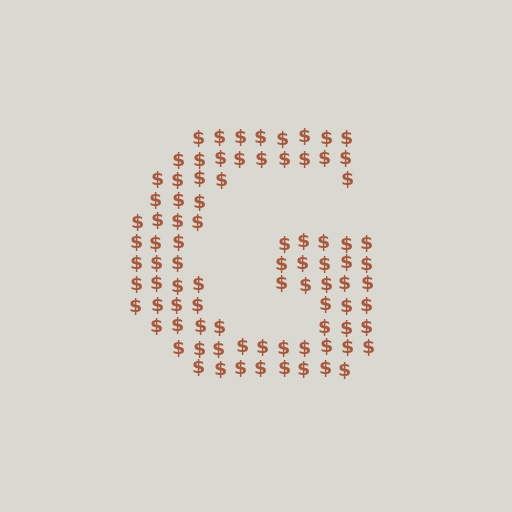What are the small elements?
The small elements are dollar signs.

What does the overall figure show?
The overall figure shows the letter G.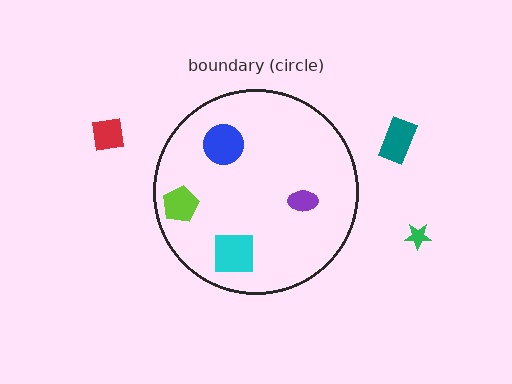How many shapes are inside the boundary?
4 inside, 3 outside.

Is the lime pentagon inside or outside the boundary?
Inside.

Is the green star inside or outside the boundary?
Outside.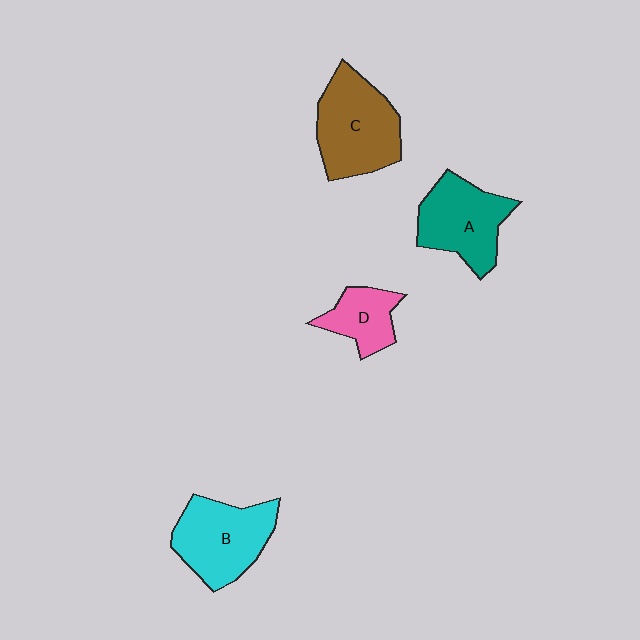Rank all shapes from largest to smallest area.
From largest to smallest: C (brown), B (cyan), A (teal), D (pink).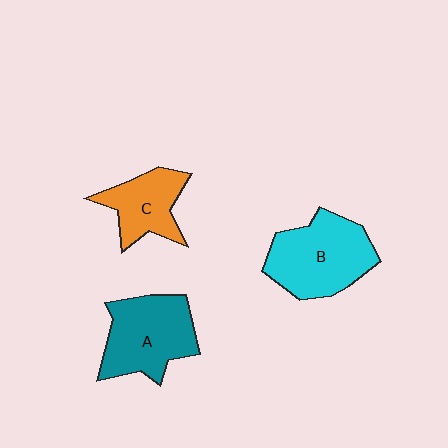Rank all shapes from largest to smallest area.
From largest to smallest: B (cyan), A (teal), C (orange).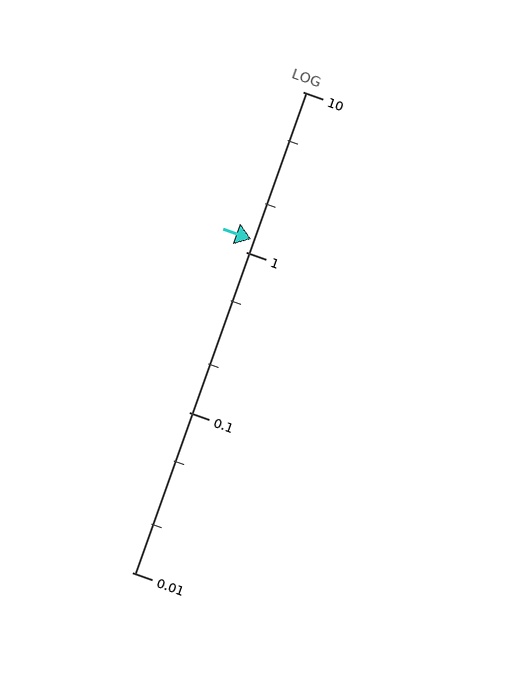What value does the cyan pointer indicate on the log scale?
The pointer indicates approximately 1.2.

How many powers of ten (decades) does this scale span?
The scale spans 3 decades, from 0.01 to 10.